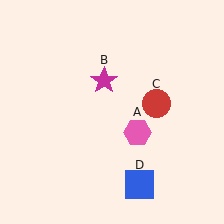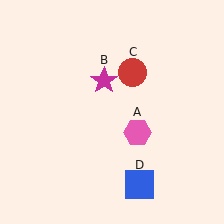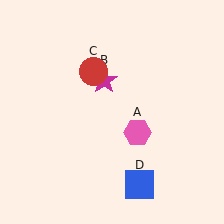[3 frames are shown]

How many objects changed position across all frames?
1 object changed position: red circle (object C).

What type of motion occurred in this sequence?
The red circle (object C) rotated counterclockwise around the center of the scene.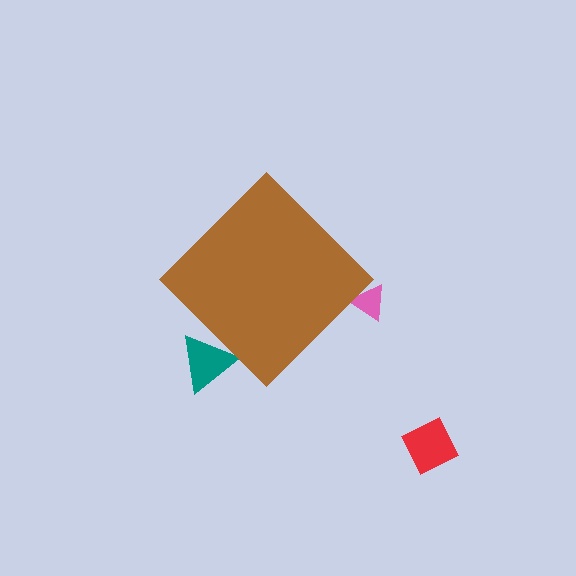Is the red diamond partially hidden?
No, the red diamond is fully visible.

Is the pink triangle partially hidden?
Yes, the pink triangle is partially hidden behind the brown diamond.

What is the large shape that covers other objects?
A brown diamond.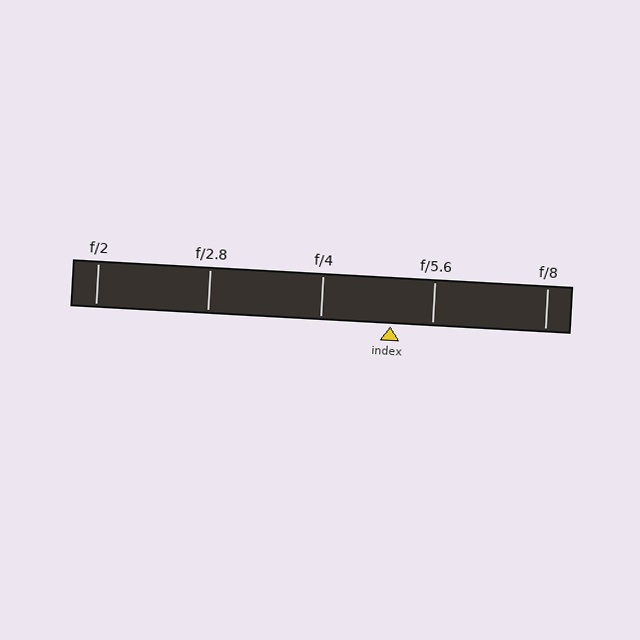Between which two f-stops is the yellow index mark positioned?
The index mark is between f/4 and f/5.6.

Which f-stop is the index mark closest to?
The index mark is closest to f/5.6.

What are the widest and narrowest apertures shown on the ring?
The widest aperture shown is f/2 and the narrowest is f/8.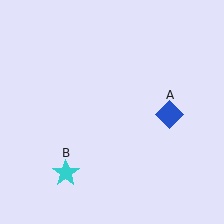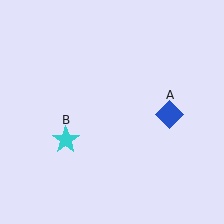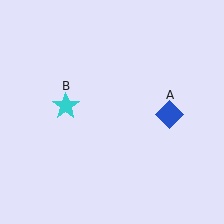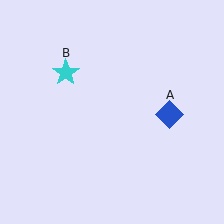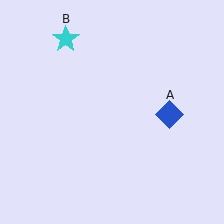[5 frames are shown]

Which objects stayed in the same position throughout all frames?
Blue diamond (object A) remained stationary.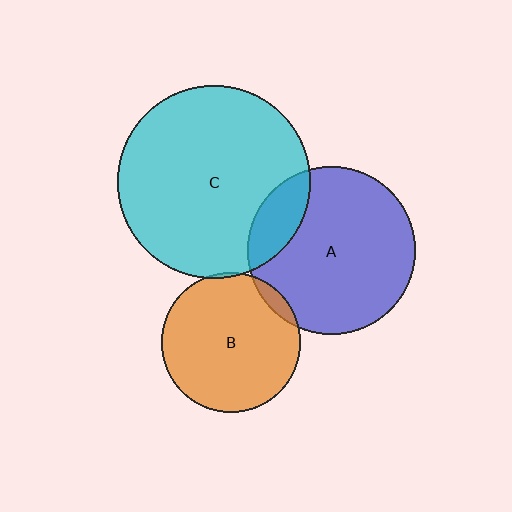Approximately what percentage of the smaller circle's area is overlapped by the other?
Approximately 15%.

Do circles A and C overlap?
Yes.